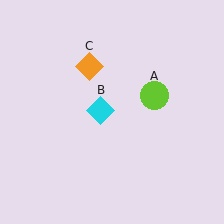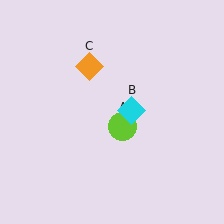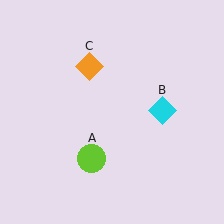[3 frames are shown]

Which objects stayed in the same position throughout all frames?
Orange diamond (object C) remained stationary.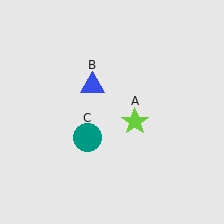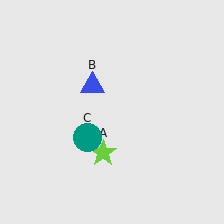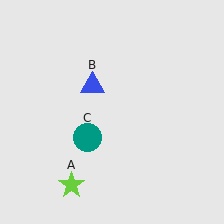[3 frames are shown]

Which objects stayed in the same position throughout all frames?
Blue triangle (object B) and teal circle (object C) remained stationary.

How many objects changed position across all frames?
1 object changed position: lime star (object A).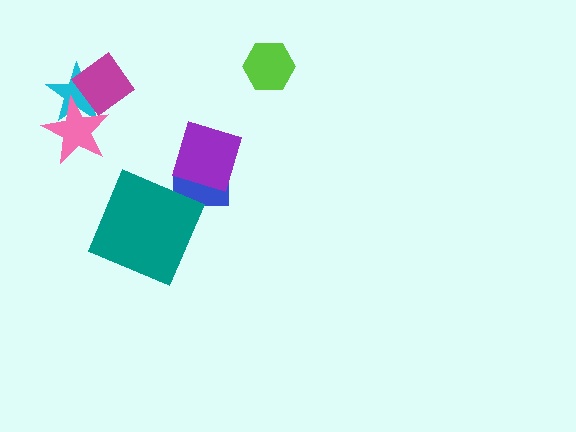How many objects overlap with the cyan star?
2 objects overlap with the cyan star.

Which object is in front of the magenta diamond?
The pink star is in front of the magenta diamond.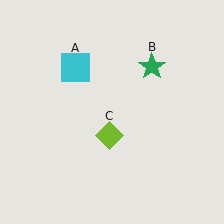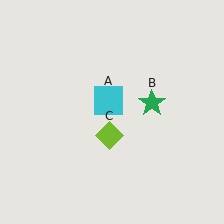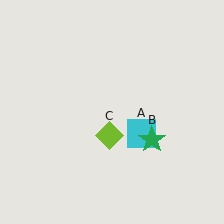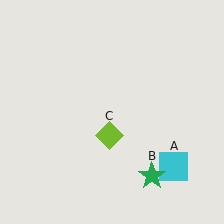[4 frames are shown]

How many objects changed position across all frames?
2 objects changed position: cyan square (object A), green star (object B).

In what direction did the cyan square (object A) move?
The cyan square (object A) moved down and to the right.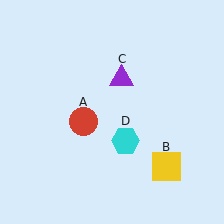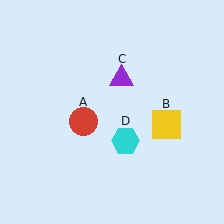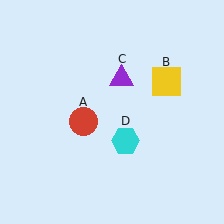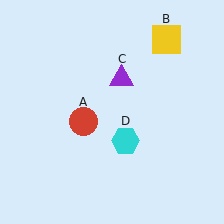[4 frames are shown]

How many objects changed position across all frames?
1 object changed position: yellow square (object B).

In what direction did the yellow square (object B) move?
The yellow square (object B) moved up.